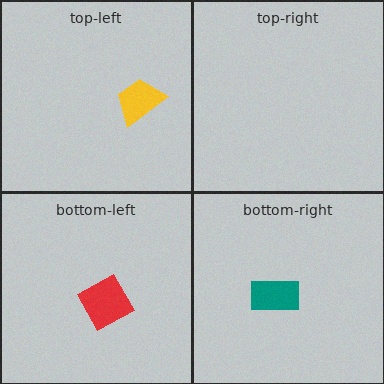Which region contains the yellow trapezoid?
The top-left region.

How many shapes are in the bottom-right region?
1.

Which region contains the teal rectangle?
The bottom-right region.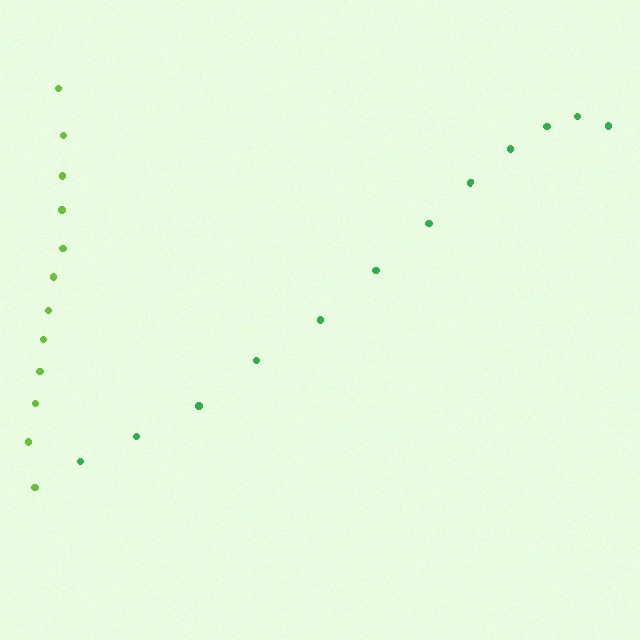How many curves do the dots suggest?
There are 2 distinct paths.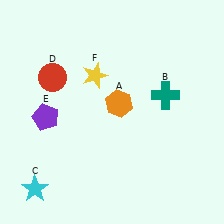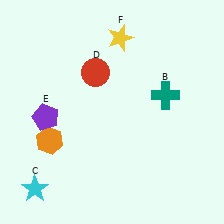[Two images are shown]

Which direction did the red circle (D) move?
The red circle (D) moved right.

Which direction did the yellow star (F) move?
The yellow star (F) moved up.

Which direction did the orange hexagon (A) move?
The orange hexagon (A) moved left.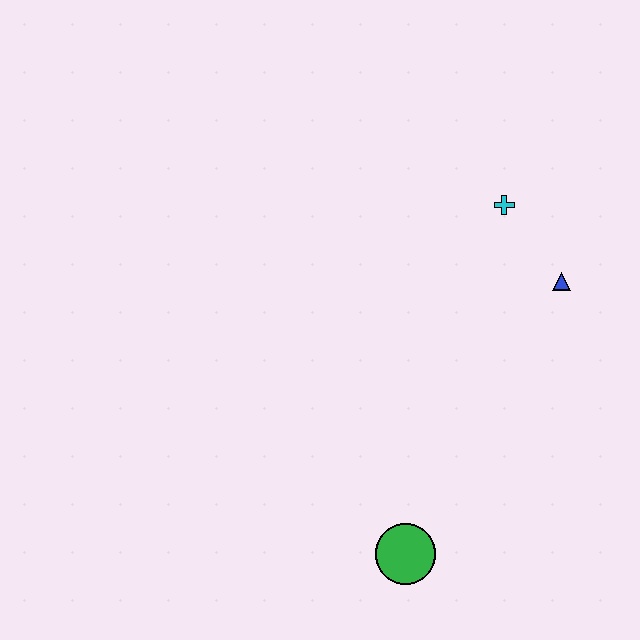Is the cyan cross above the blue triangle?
Yes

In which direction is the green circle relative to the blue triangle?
The green circle is below the blue triangle.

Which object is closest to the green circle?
The blue triangle is closest to the green circle.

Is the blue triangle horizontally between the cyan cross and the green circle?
No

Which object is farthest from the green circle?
The cyan cross is farthest from the green circle.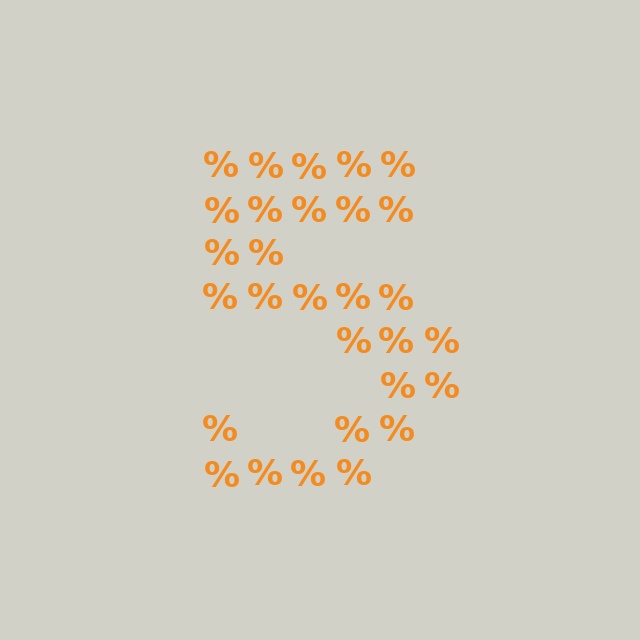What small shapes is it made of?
It is made of small percent signs.